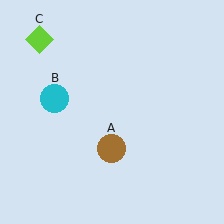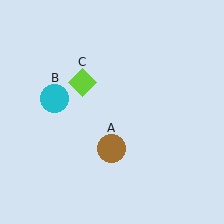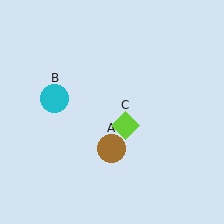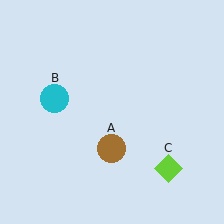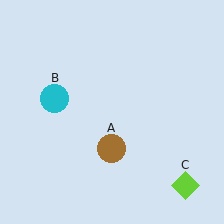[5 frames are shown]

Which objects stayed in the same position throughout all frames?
Brown circle (object A) and cyan circle (object B) remained stationary.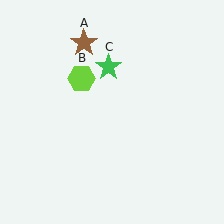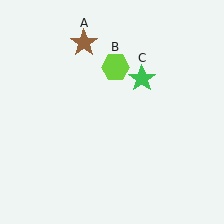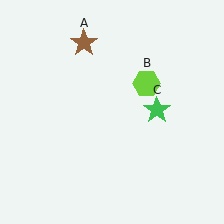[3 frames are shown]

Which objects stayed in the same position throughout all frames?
Brown star (object A) remained stationary.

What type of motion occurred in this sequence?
The lime hexagon (object B), green star (object C) rotated clockwise around the center of the scene.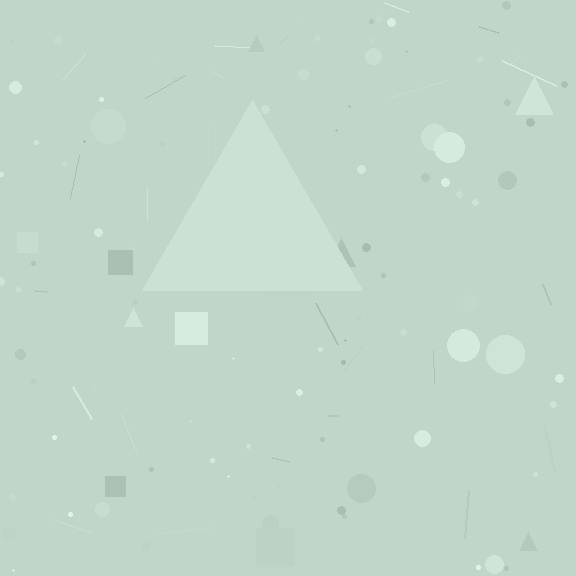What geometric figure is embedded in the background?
A triangle is embedded in the background.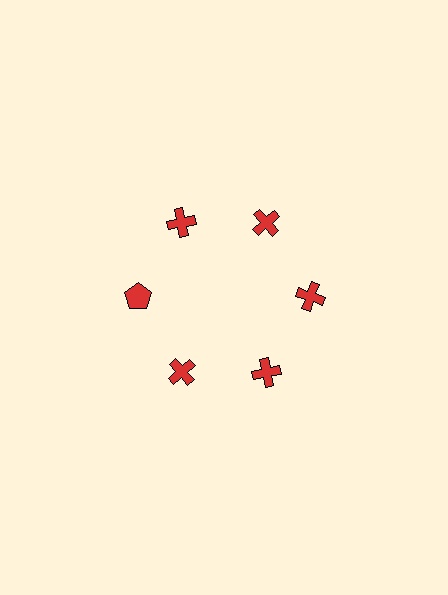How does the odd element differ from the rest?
It has a different shape: pentagon instead of cross.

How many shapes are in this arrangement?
There are 6 shapes arranged in a ring pattern.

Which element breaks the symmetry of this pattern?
The red pentagon at roughly the 9 o'clock position breaks the symmetry. All other shapes are red crosses.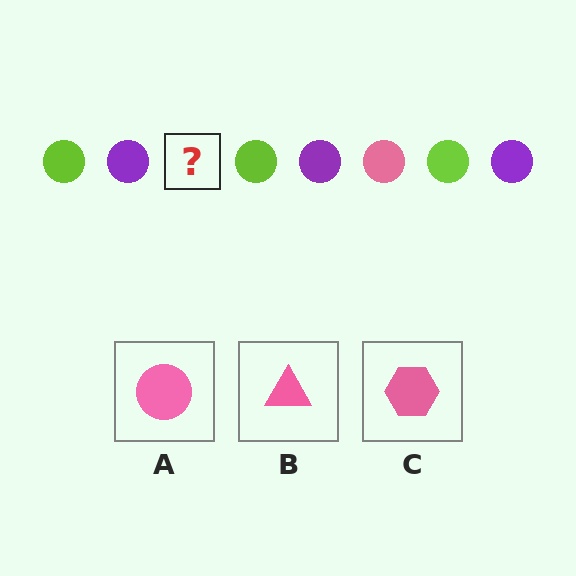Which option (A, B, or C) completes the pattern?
A.